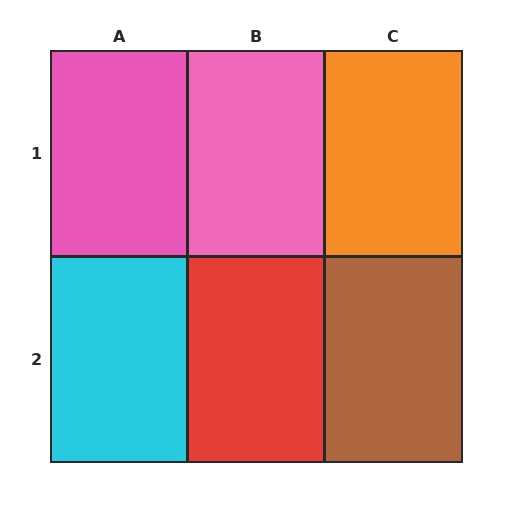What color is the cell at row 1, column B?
Pink.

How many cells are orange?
1 cell is orange.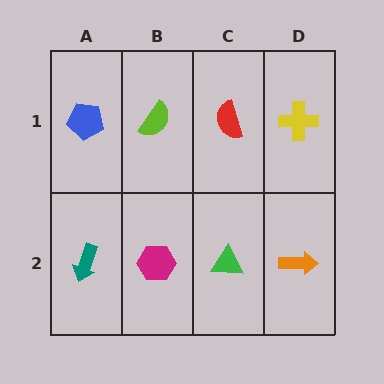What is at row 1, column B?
A lime semicircle.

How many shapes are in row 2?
4 shapes.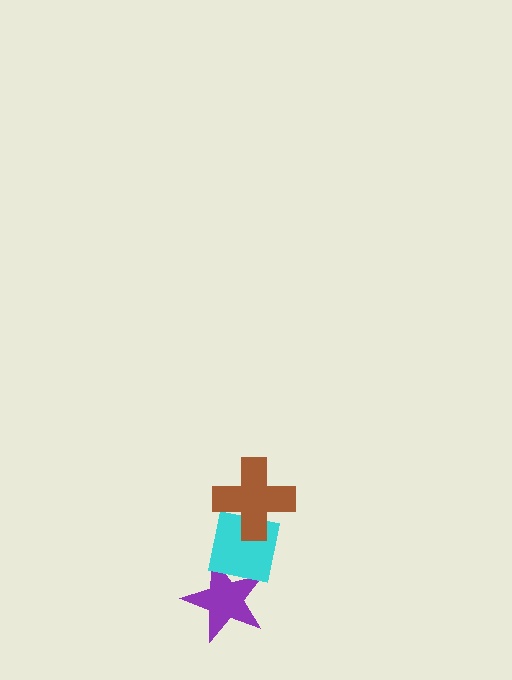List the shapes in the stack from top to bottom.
From top to bottom: the brown cross, the cyan square, the purple star.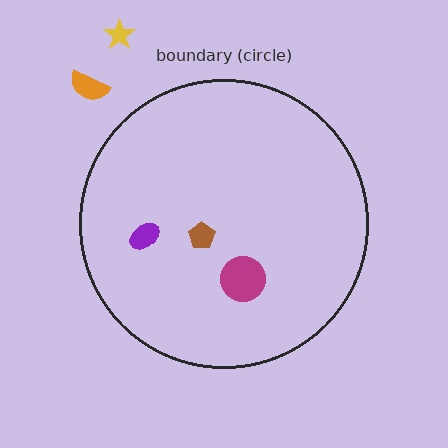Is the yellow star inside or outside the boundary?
Outside.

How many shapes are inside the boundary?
3 inside, 2 outside.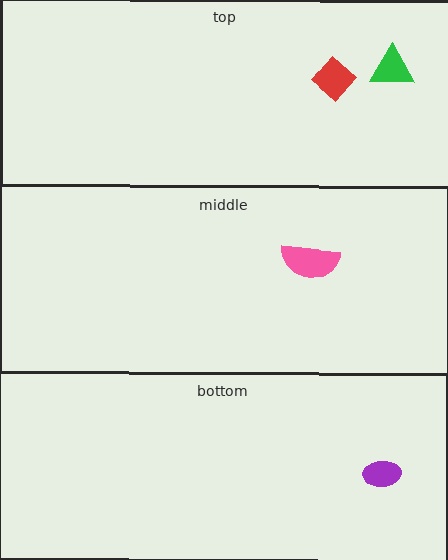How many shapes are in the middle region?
1.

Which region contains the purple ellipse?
The bottom region.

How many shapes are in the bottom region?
1.